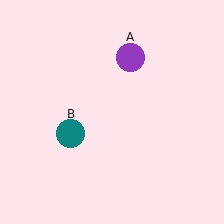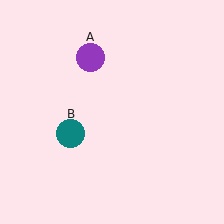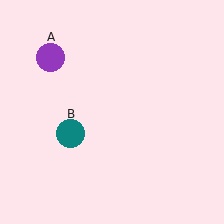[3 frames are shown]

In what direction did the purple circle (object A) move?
The purple circle (object A) moved left.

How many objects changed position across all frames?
1 object changed position: purple circle (object A).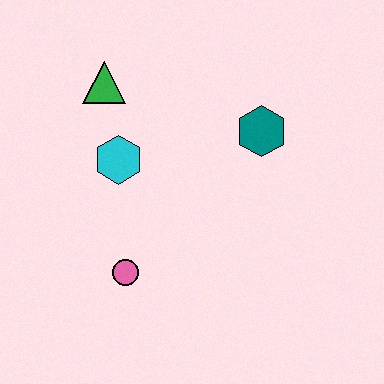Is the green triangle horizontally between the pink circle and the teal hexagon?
No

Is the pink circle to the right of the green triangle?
Yes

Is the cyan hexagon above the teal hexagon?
No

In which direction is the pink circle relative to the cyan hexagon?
The pink circle is below the cyan hexagon.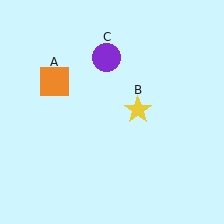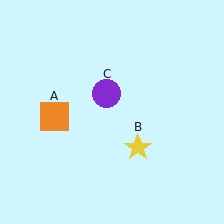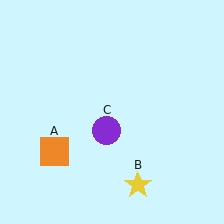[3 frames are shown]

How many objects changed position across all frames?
3 objects changed position: orange square (object A), yellow star (object B), purple circle (object C).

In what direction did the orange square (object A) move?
The orange square (object A) moved down.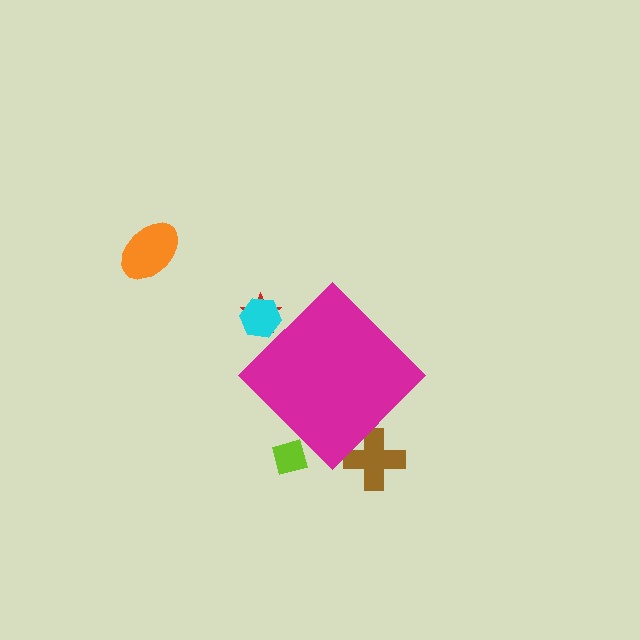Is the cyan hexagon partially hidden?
Yes, the cyan hexagon is partially hidden behind the magenta diamond.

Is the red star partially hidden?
Yes, the red star is partially hidden behind the magenta diamond.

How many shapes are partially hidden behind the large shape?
4 shapes are partially hidden.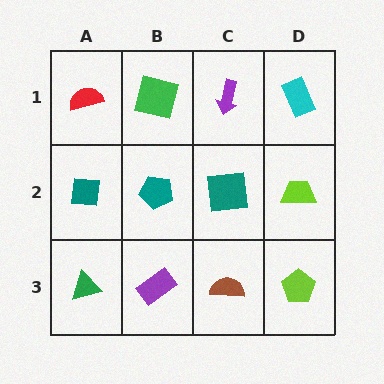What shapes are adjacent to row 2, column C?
A purple arrow (row 1, column C), a brown semicircle (row 3, column C), a teal pentagon (row 2, column B), a lime trapezoid (row 2, column D).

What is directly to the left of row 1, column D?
A purple arrow.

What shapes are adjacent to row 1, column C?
A teal square (row 2, column C), a green square (row 1, column B), a cyan rectangle (row 1, column D).